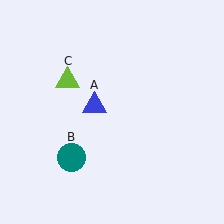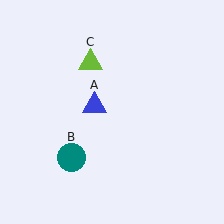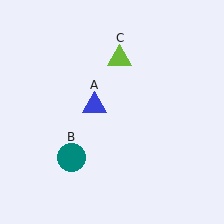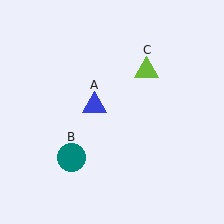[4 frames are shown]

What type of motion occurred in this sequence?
The lime triangle (object C) rotated clockwise around the center of the scene.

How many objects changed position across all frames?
1 object changed position: lime triangle (object C).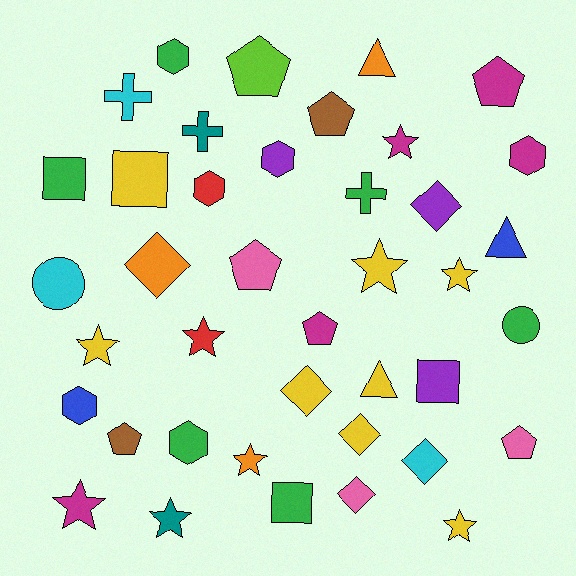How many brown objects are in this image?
There are 2 brown objects.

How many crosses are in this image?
There are 3 crosses.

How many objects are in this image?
There are 40 objects.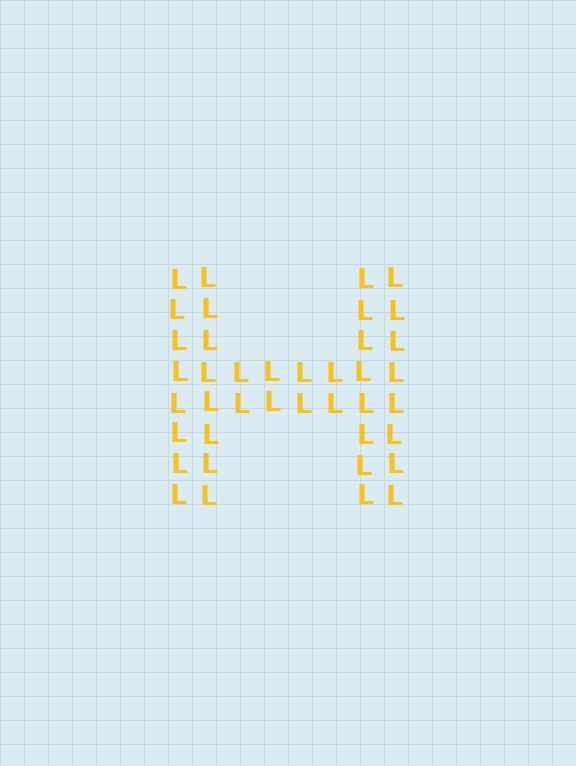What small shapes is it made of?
It is made of small letter L's.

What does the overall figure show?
The overall figure shows the letter H.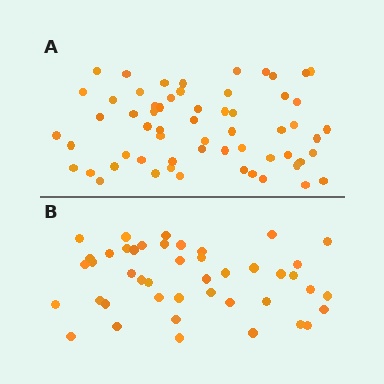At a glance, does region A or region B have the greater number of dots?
Region A (the top region) has more dots.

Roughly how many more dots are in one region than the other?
Region A has approximately 15 more dots than region B.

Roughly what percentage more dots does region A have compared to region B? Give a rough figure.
About 35% more.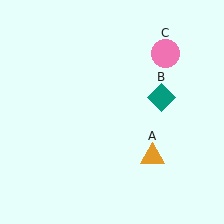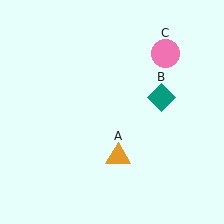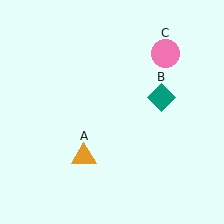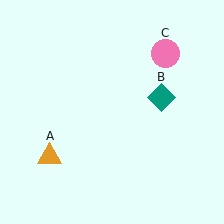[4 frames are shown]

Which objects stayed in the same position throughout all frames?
Teal diamond (object B) and pink circle (object C) remained stationary.